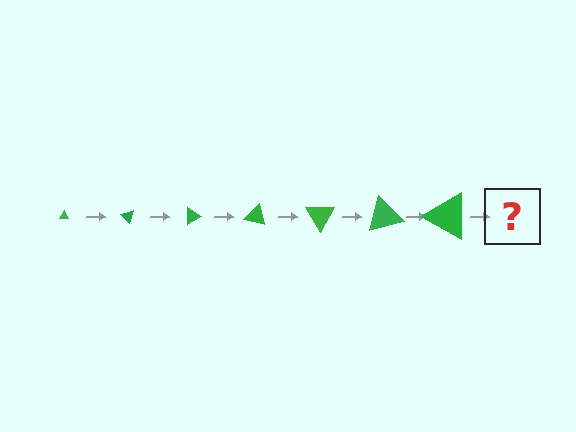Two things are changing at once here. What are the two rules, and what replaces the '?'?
The two rules are that the triangle grows larger each step and it rotates 45 degrees each step. The '?' should be a triangle, larger than the previous one and rotated 315 degrees from the start.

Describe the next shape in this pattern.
It should be a triangle, larger than the previous one and rotated 315 degrees from the start.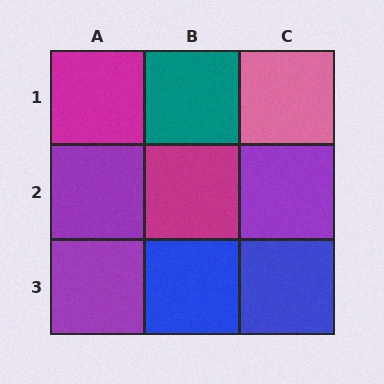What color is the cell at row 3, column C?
Blue.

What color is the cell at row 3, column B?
Blue.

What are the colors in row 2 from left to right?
Purple, magenta, purple.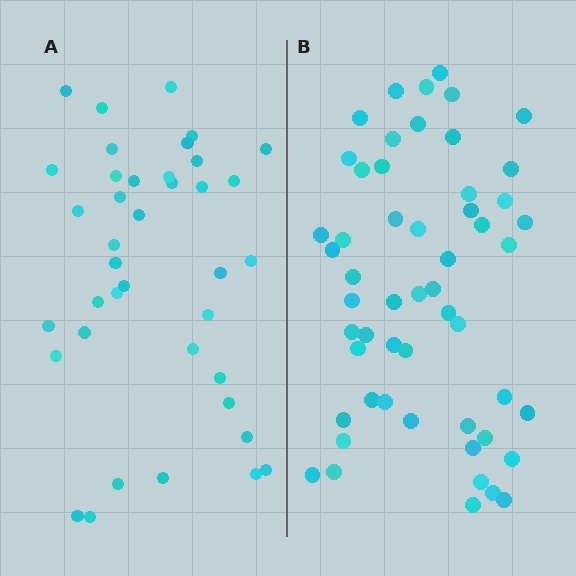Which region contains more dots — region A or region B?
Region B (the right region) has more dots.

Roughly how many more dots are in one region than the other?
Region B has approximately 15 more dots than region A.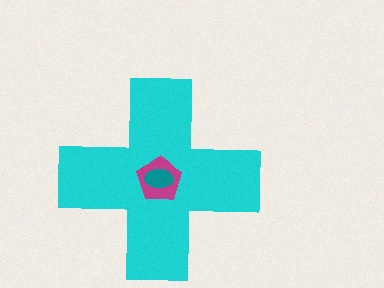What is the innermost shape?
The teal ellipse.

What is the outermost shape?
The cyan cross.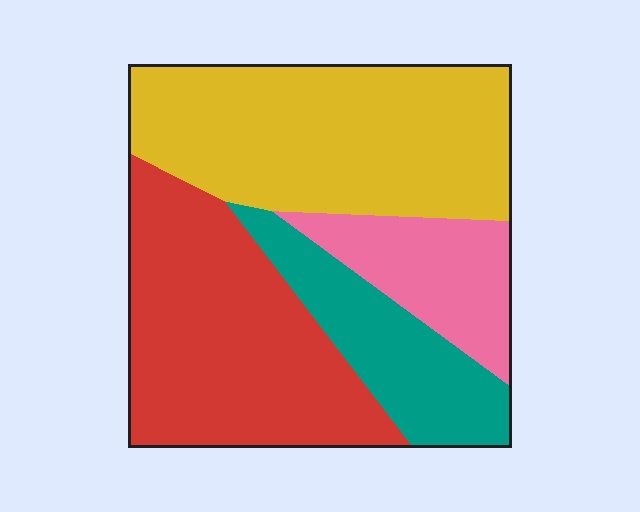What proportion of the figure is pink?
Pink takes up less than a sixth of the figure.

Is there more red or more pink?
Red.